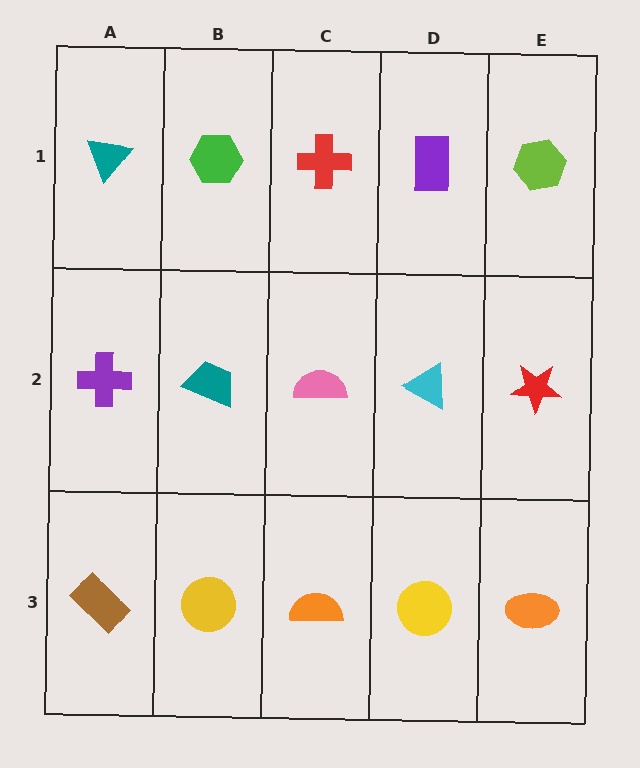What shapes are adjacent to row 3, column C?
A pink semicircle (row 2, column C), a yellow circle (row 3, column B), a yellow circle (row 3, column D).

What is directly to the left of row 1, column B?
A teal triangle.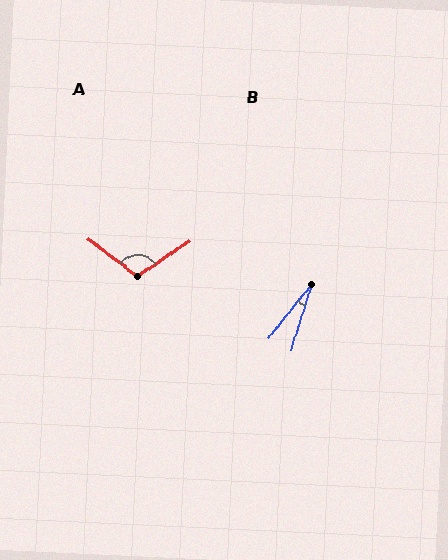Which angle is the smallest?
B, at approximately 21 degrees.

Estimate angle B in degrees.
Approximately 21 degrees.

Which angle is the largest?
A, at approximately 108 degrees.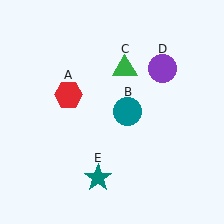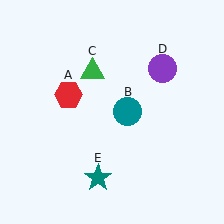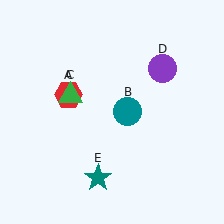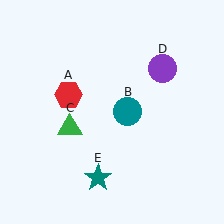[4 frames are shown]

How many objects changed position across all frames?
1 object changed position: green triangle (object C).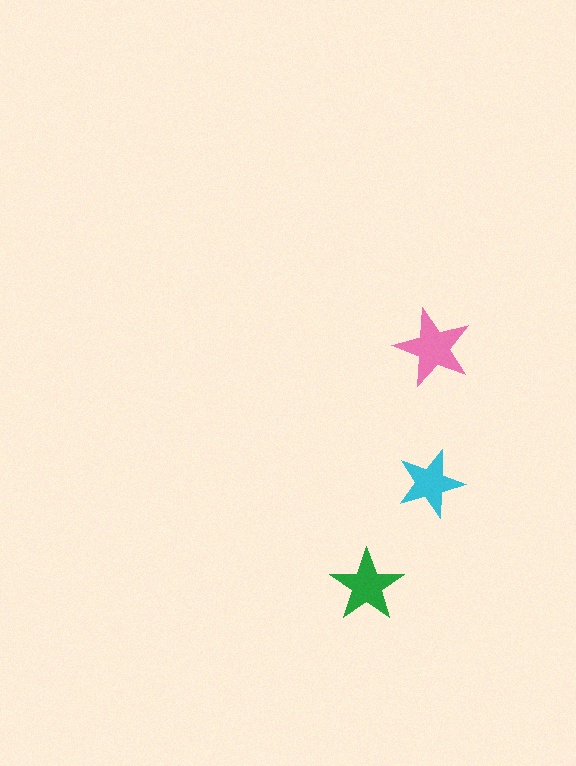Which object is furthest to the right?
The pink star is rightmost.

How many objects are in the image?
There are 3 objects in the image.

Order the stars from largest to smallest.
the pink one, the green one, the cyan one.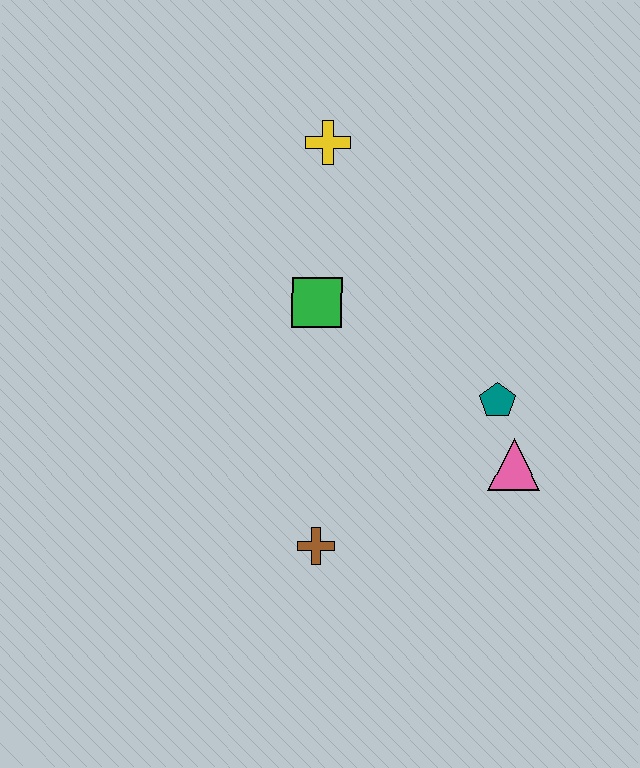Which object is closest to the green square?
The yellow cross is closest to the green square.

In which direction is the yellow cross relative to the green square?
The yellow cross is above the green square.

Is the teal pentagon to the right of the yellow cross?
Yes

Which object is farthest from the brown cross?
The yellow cross is farthest from the brown cross.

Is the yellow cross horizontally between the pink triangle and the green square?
Yes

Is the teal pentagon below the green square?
Yes